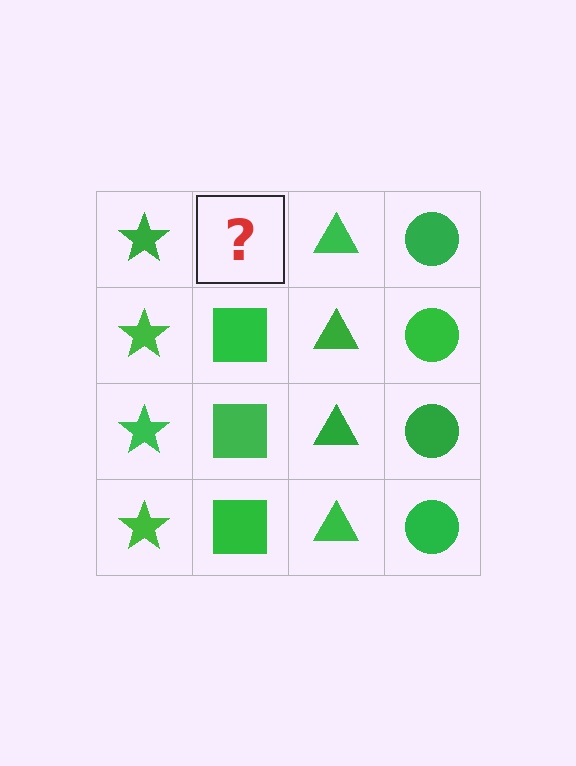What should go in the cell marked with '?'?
The missing cell should contain a green square.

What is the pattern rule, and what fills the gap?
The rule is that each column has a consistent shape. The gap should be filled with a green square.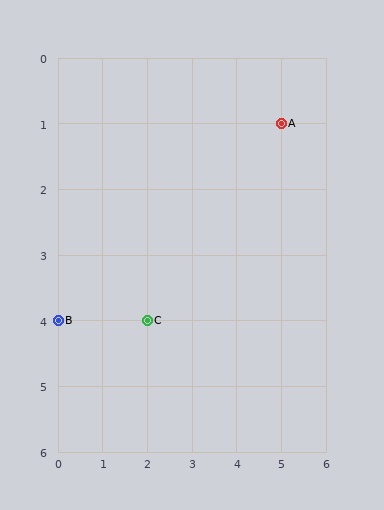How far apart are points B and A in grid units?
Points B and A are 5 columns and 3 rows apart (about 5.8 grid units diagonally).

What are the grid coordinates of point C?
Point C is at grid coordinates (2, 4).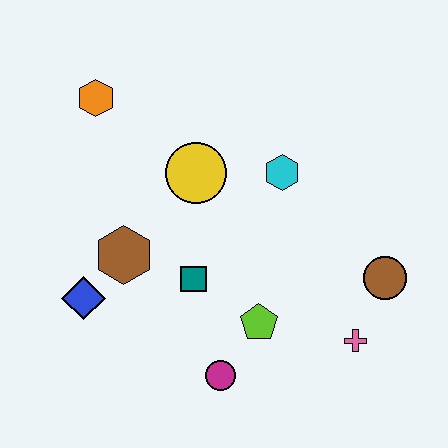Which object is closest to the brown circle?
The pink cross is closest to the brown circle.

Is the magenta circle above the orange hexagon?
No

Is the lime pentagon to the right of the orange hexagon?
Yes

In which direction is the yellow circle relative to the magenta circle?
The yellow circle is above the magenta circle.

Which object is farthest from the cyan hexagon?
The blue diamond is farthest from the cyan hexagon.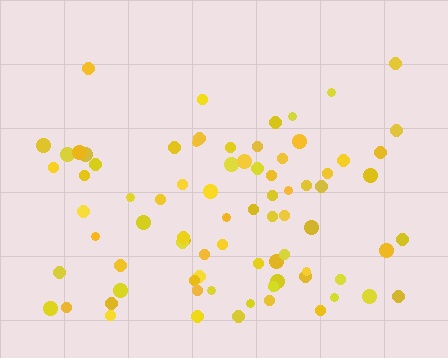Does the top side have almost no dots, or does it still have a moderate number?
Still a moderate number, just noticeably fewer than the bottom.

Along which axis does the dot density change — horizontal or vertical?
Vertical.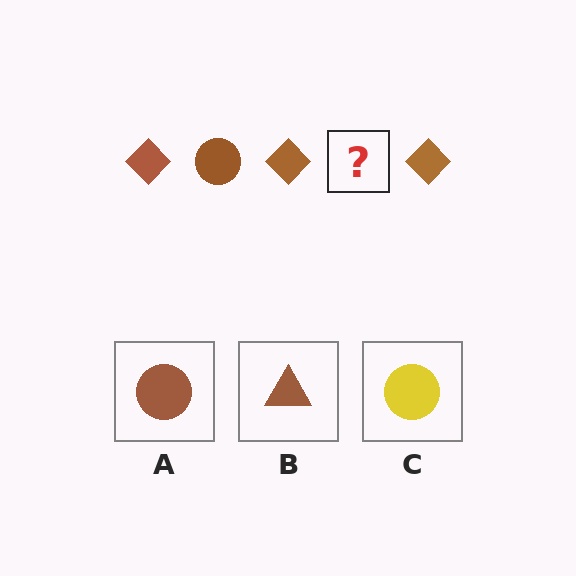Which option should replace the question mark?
Option A.